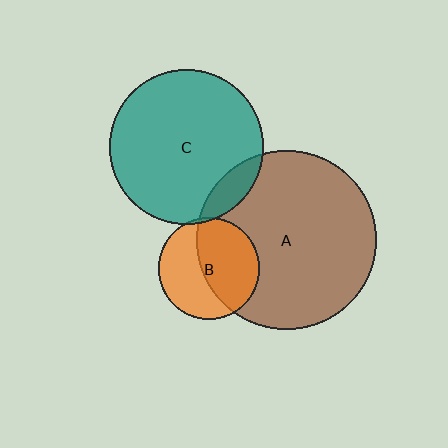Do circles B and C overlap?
Yes.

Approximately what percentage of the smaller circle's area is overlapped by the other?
Approximately 5%.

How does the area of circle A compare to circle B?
Approximately 3.1 times.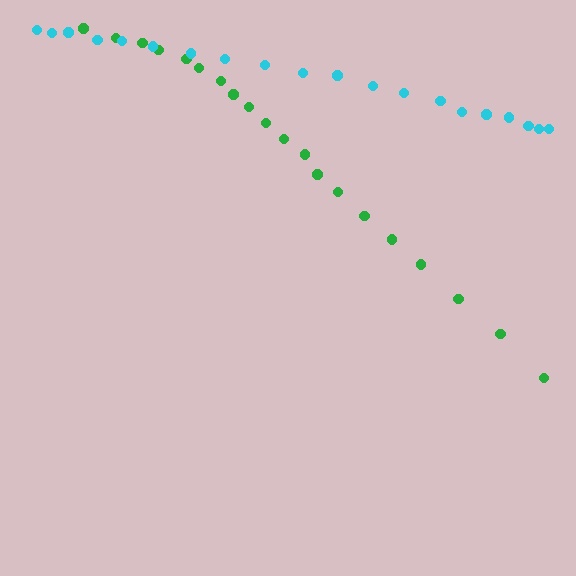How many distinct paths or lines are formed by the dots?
There are 2 distinct paths.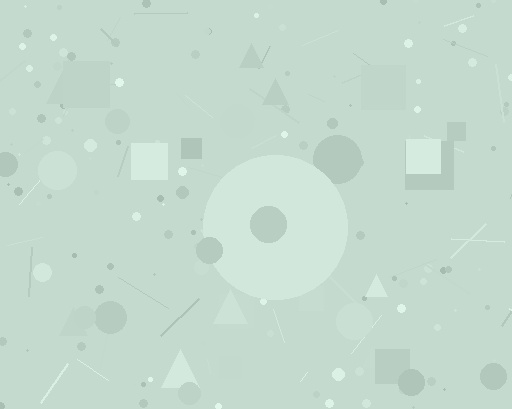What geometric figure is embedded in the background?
A circle is embedded in the background.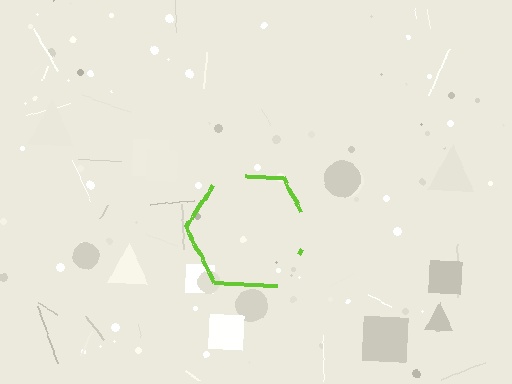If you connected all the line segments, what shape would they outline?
They would outline a hexagon.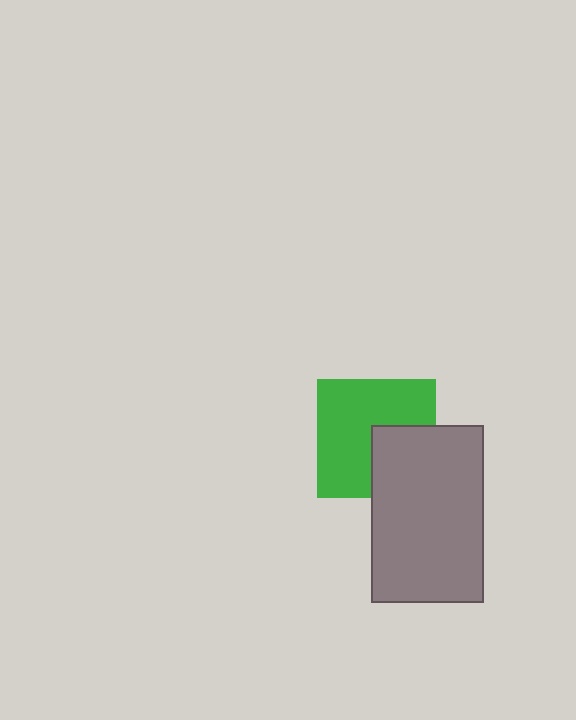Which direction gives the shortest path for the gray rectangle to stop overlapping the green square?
Moving toward the lower-right gives the shortest separation.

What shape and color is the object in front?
The object in front is a gray rectangle.